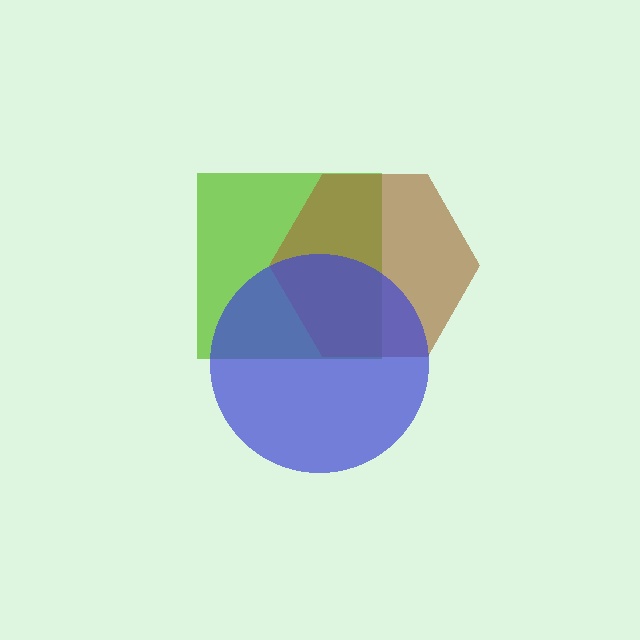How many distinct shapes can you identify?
There are 3 distinct shapes: a lime square, a brown hexagon, a blue circle.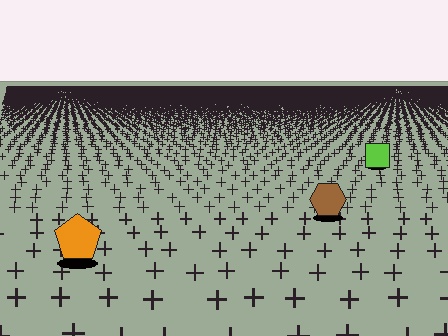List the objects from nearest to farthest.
From nearest to farthest: the orange pentagon, the brown hexagon, the lime square.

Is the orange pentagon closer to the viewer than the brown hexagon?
Yes. The orange pentagon is closer — you can tell from the texture gradient: the ground texture is coarser near it.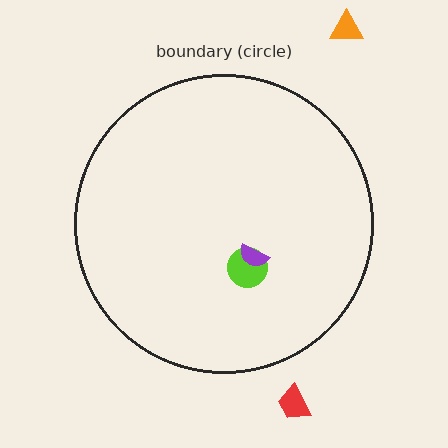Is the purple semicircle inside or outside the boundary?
Inside.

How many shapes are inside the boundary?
2 inside, 2 outside.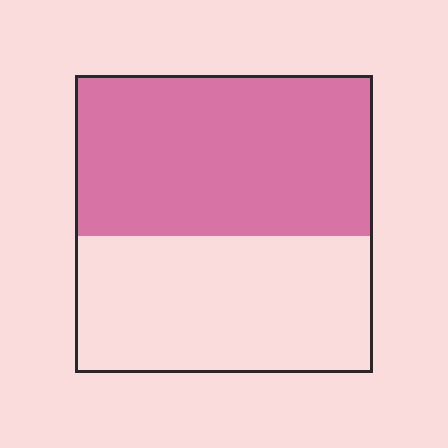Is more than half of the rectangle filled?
Yes.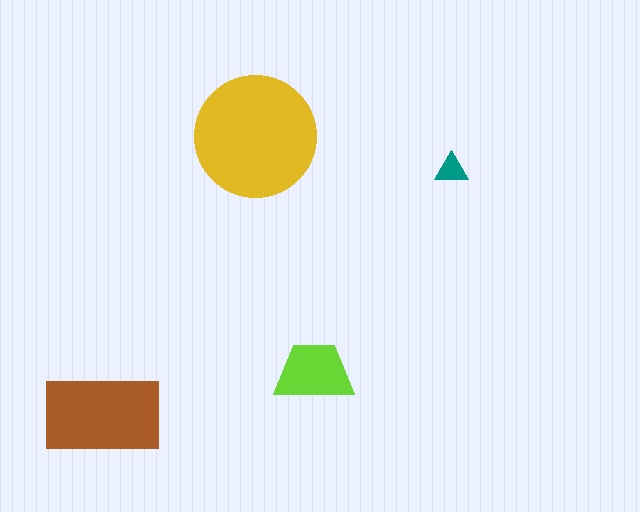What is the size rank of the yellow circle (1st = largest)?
1st.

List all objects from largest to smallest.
The yellow circle, the brown rectangle, the lime trapezoid, the teal triangle.